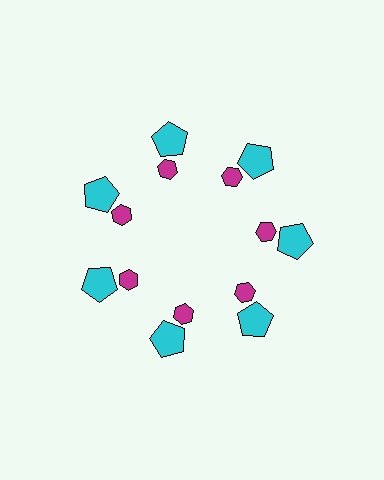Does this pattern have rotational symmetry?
Yes, this pattern has 7-fold rotational symmetry. It looks the same after rotating 51 degrees around the center.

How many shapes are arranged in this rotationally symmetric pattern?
There are 14 shapes, arranged in 7 groups of 2.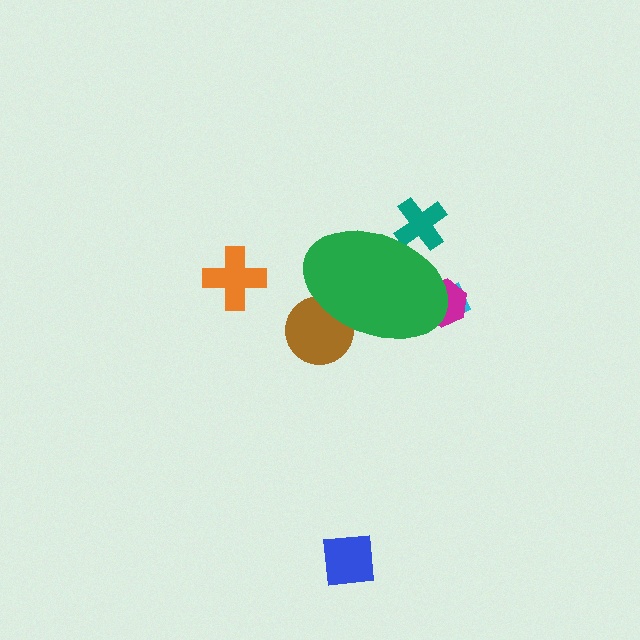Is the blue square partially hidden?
No, the blue square is fully visible.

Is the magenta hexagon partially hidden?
Yes, the magenta hexagon is partially hidden behind the green ellipse.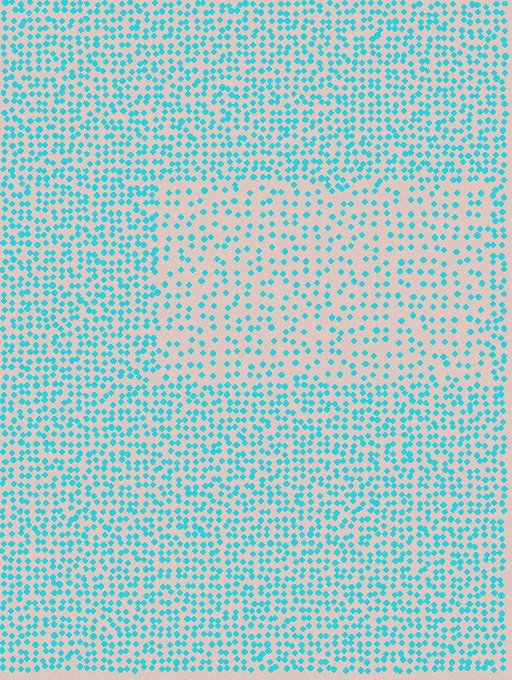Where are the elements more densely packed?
The elements are more densely packed outside the rectangle boundary.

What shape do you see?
I see a rectangle.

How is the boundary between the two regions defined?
The boundary is defined by a change in element density (approximately 1.9x ratio). All elements are the same color, size, and shape.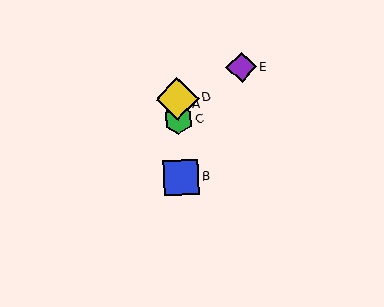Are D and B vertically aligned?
Yes, both are at x≈177.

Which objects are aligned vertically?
Objects A, B, C, D are aligned vertically.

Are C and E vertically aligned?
No, C is at x≈178 and E is at x≈241.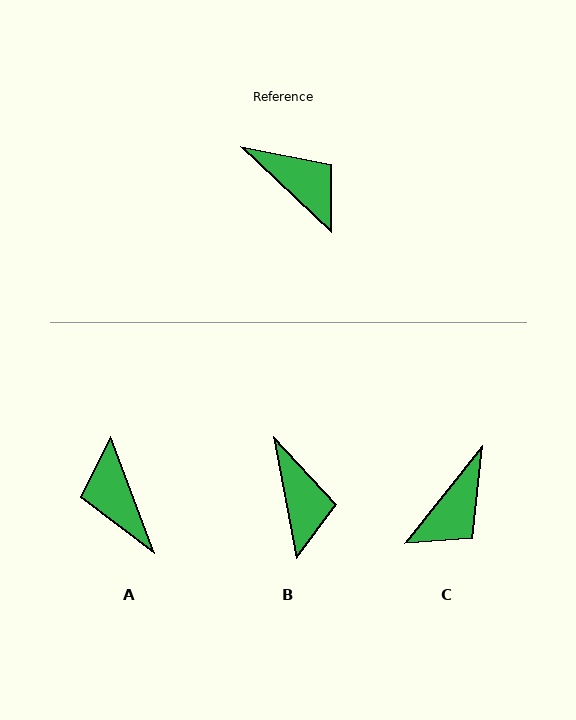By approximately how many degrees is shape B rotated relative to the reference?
Approximately 36 degrees clockwise.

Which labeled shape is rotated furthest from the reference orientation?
A, about 155 degrees away.